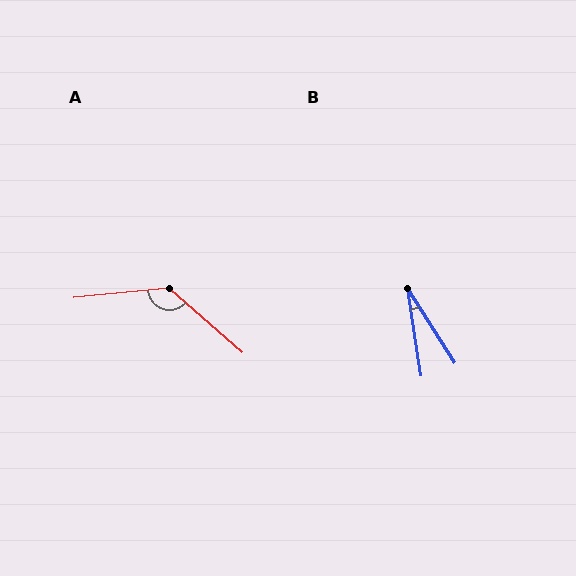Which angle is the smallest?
B, at approximately 24 degrees.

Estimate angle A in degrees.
Approximately 133 degrees.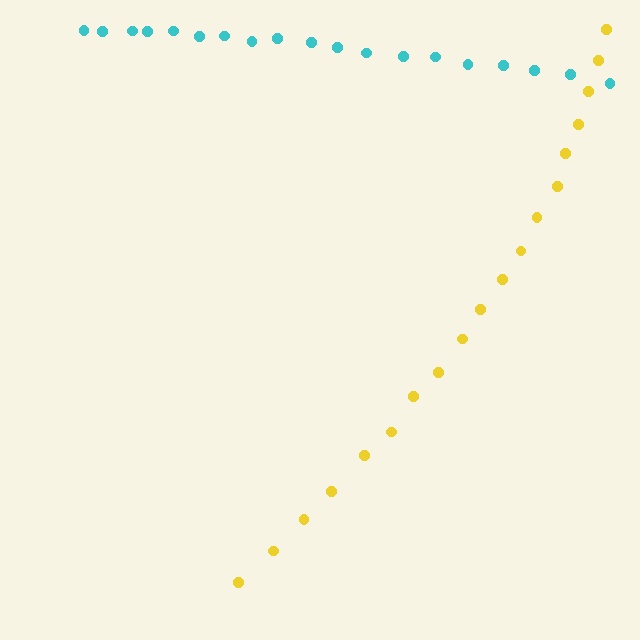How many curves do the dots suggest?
There are 2 distinct paths.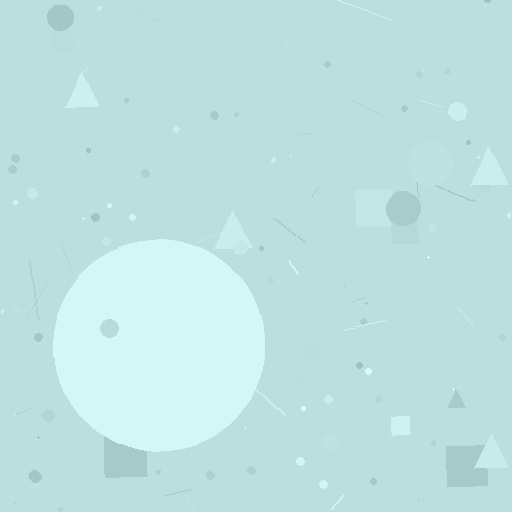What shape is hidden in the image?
A circle is hidden in the image.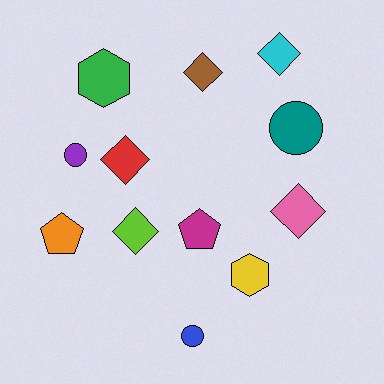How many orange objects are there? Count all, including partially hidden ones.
There is 1 orange object.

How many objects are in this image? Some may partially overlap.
There are 12 objects.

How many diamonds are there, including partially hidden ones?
There are 5 diamonds.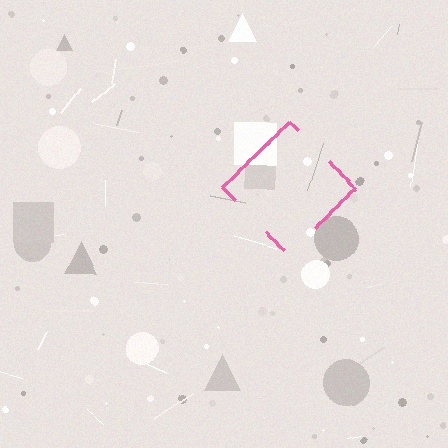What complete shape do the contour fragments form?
The contour fragments form a diamond.